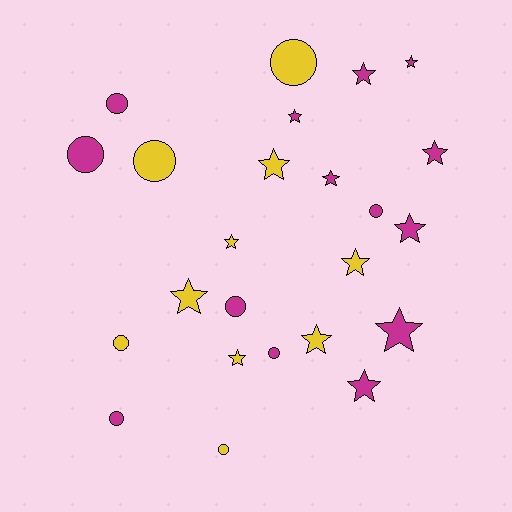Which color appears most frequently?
Magenta, with 14 objects.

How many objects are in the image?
There are 24 objects.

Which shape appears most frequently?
Star, with 14 objects.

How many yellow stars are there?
There are 6 yellow stars.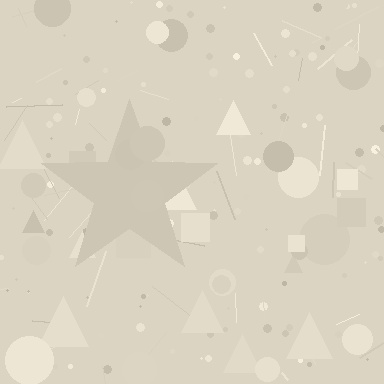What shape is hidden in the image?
A star is hidden in the image.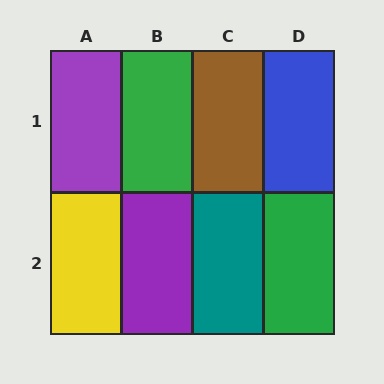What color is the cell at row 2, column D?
Green.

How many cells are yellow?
1 cell is yellow.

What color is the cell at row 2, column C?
Teal.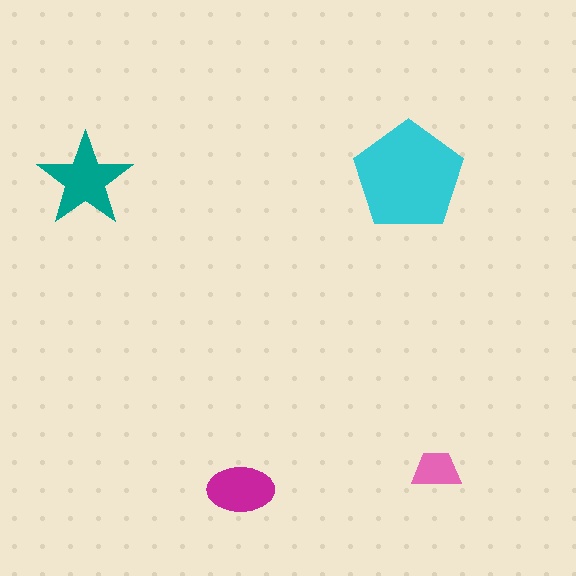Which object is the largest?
The cyan pentagon.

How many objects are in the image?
There are 4 objects in the image.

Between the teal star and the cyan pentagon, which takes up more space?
The cyan pentagon.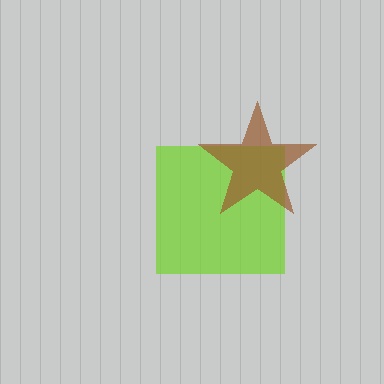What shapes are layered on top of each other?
The layered shapes are: a lime square, a brown star.